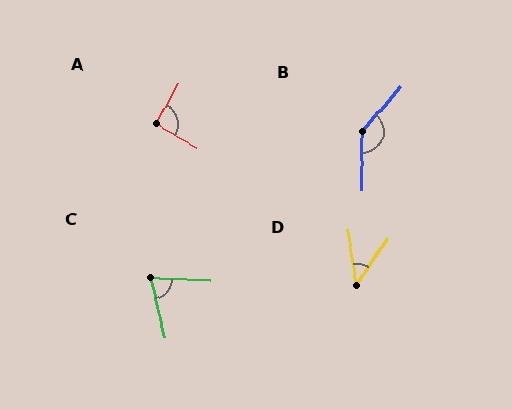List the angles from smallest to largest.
D (42°), C (73°), A (90°), B (140°).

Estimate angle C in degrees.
Approximately 73 degrees.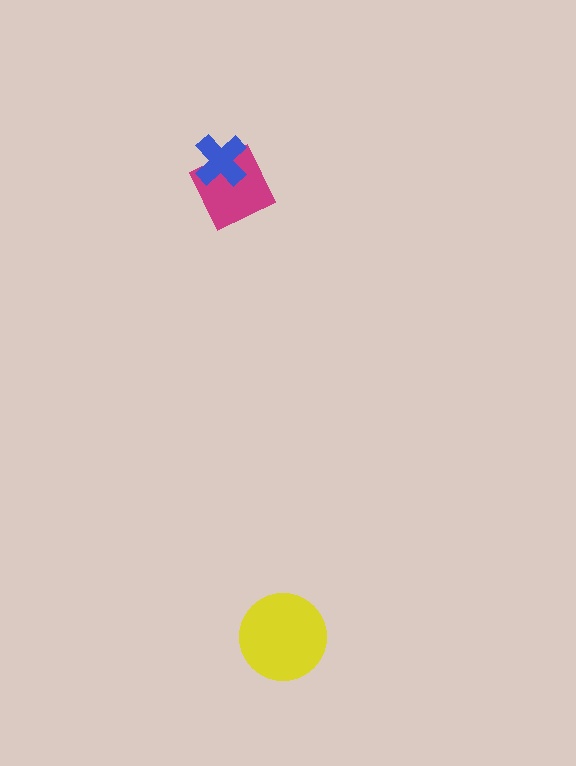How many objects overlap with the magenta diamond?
1 object overlaps with the magenta diamond.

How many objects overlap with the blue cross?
1 object overlaps with the blue cross.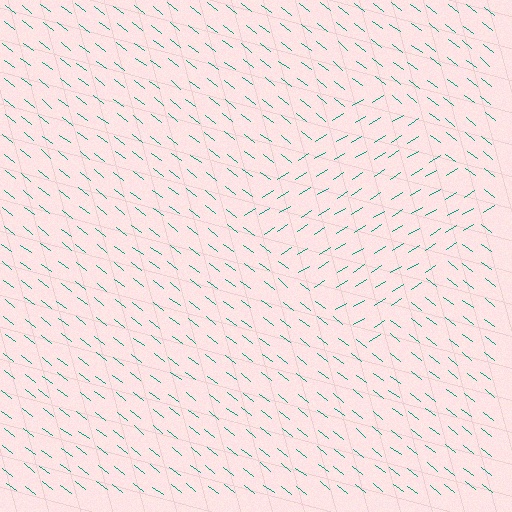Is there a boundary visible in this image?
Yes, there is a texture boundary formed by a change in line orientation.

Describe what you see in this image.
The image is filled with small teal line segments. A diamond region in the image has lines oriented differently from the surrounding lines, creating a visible texture boundary.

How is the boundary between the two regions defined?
The boundary is defined purely by a change in line orientation (approximately 71 degrees difference). All lines are the same color and thickness.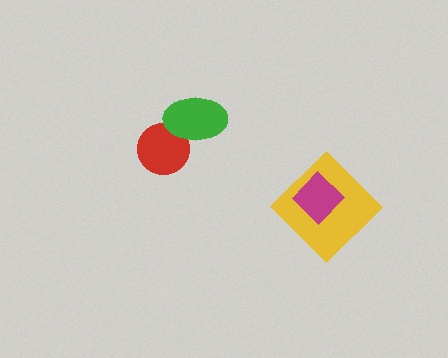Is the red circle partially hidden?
Yes, it is partially covered by another shape.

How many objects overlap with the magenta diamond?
1 object overlaps with the magenta diamond.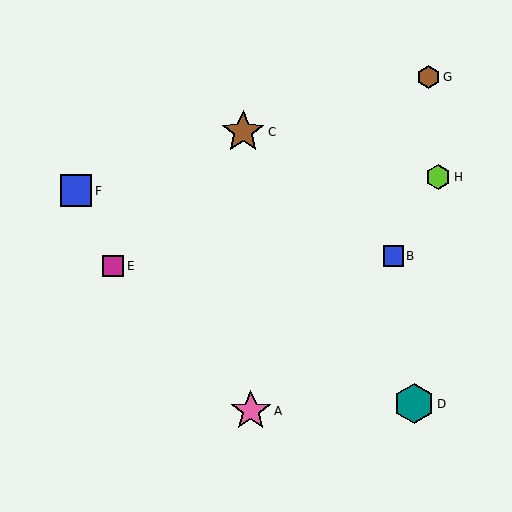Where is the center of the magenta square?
The center of the magenta square is at (113, 266).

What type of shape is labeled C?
Shape C is a brown star.